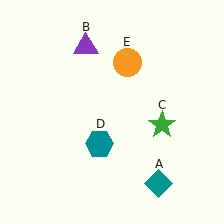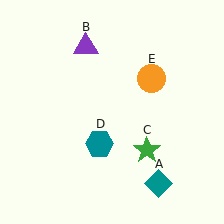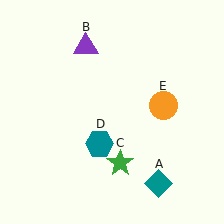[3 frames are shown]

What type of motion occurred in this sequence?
The green star (object C), orange circle (object E) rotated clockwise around the center of the scene.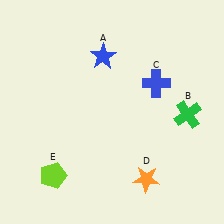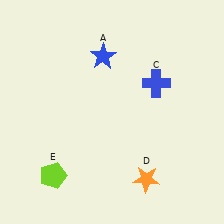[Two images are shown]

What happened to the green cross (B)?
The green cross (B) was removed in Image 2. It was in the bottom-right area of Image 1.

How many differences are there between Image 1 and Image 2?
There is 1 difference between the two images.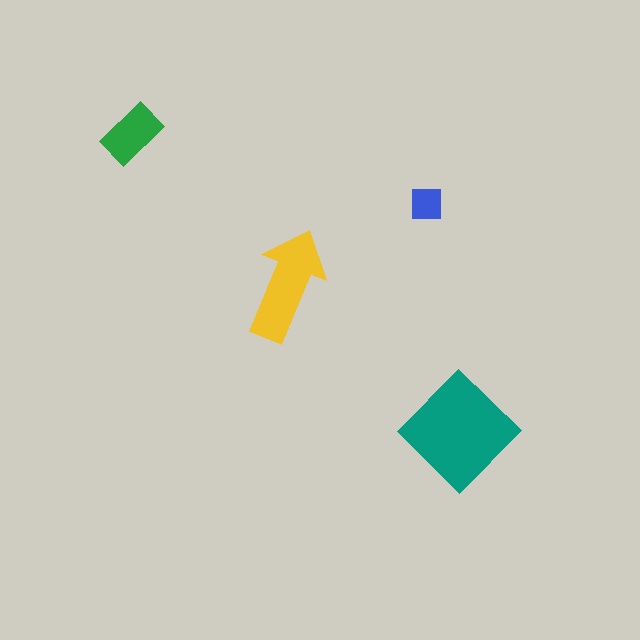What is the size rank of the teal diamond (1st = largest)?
1st.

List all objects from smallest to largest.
The blue square, the green rectangle, the yellow arrow, the teal diamond.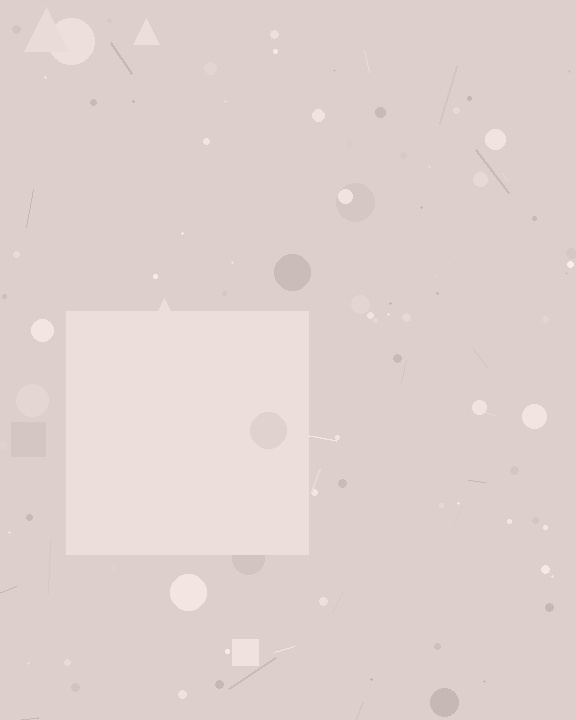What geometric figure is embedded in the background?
A square is embedded in the background.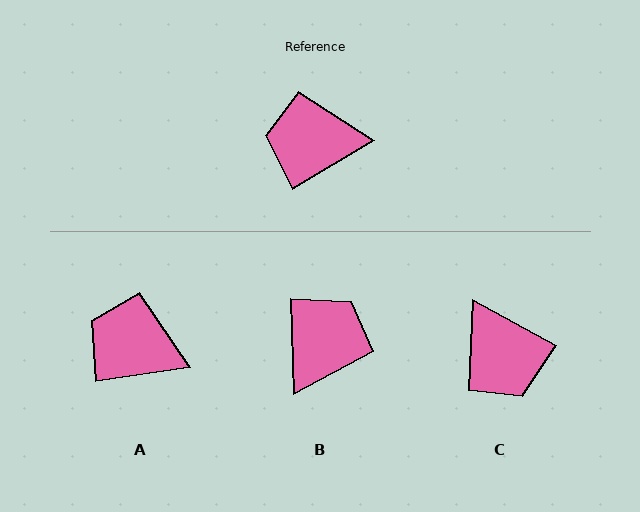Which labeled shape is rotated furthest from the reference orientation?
C, about 121 degrees away.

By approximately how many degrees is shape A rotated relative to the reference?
Approximately 23 degrees clockwise.